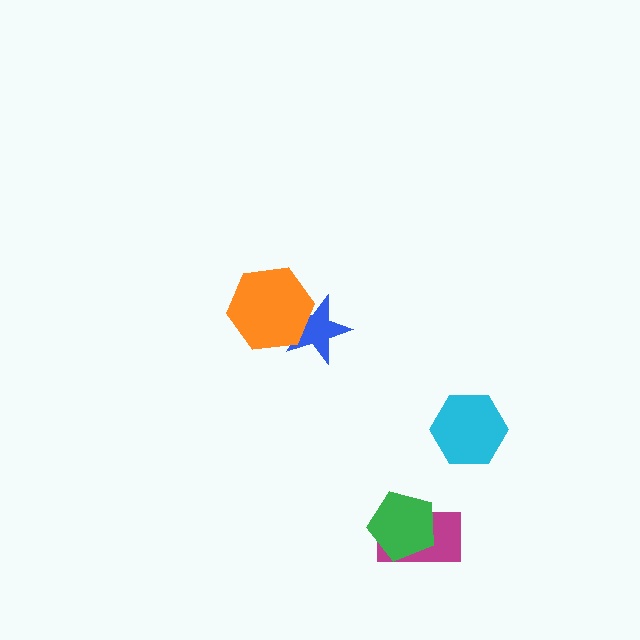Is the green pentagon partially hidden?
No, no other shape covers it.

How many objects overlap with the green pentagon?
1 object overlaps with the green pentagon.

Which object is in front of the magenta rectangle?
The green pentagon is in front of the magenta rectangle.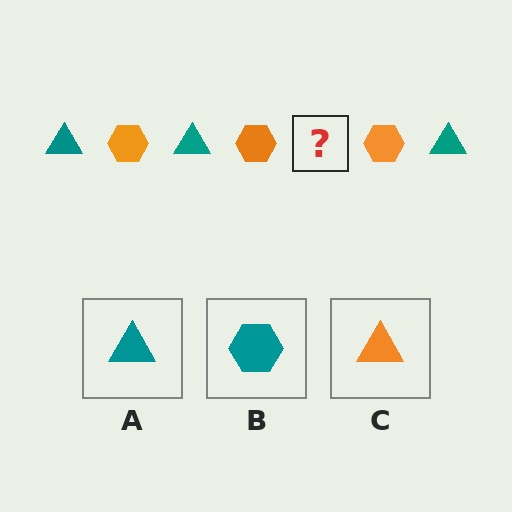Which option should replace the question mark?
Option A.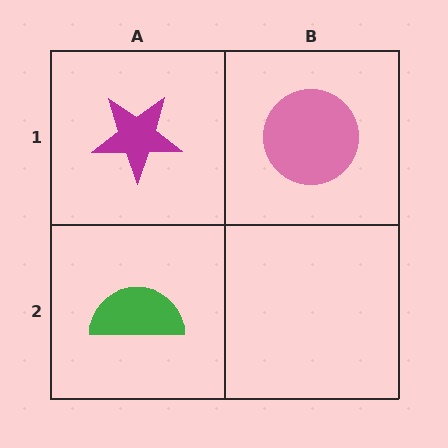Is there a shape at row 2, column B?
No, that cell is empty.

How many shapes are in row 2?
1 shape.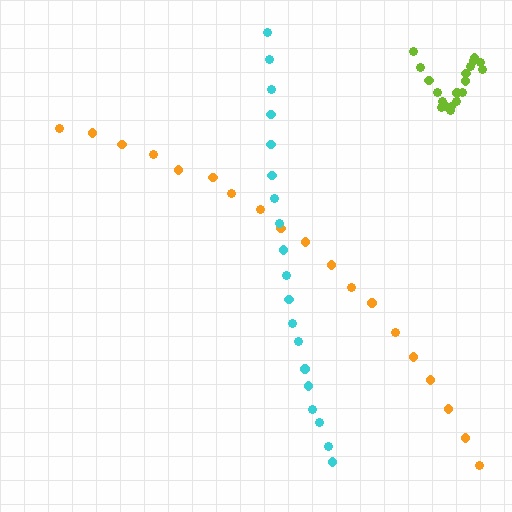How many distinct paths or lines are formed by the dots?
There are 3 distinct paths.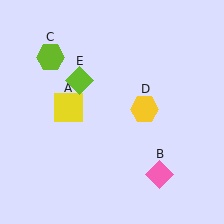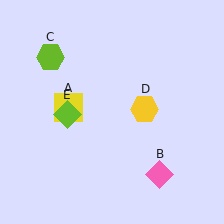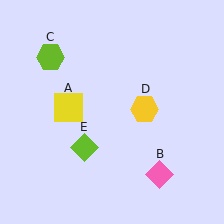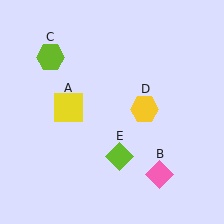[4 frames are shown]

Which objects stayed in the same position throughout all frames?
Yellow square (object A) and pink diamond (object B) and lime hexagon (object C) and yellow hexagon (object D) remained stationary.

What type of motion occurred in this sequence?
The lime diamond (object E) rotated counterclockwise around the center of the scene.